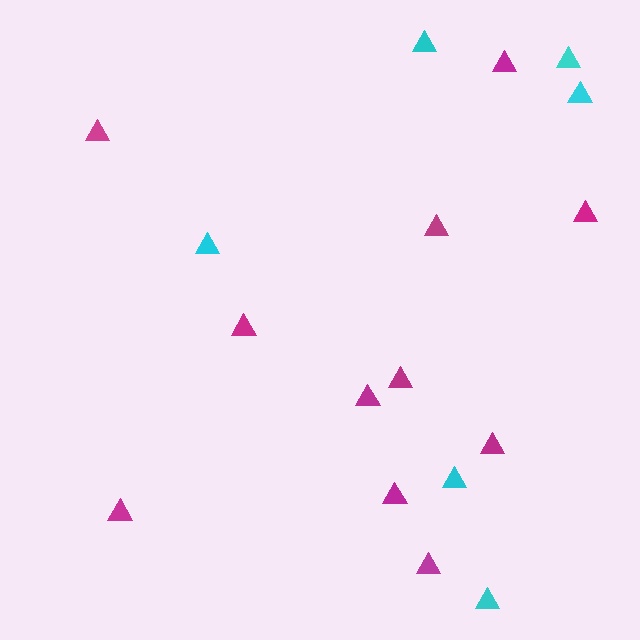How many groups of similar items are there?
There are 2 groups: one group of magenta triangles (11) and one group of cyan triangles (6).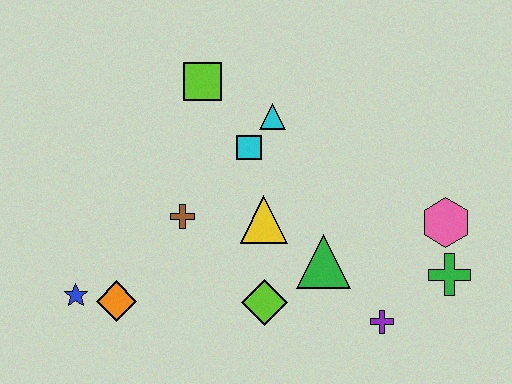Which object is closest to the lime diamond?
The green triangle is closest to the lime diamond.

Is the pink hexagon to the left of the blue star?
No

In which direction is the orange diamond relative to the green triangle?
The orange diamond is to the left of the green triangle.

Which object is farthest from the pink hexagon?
The blue star is farthest from the pink hexagon.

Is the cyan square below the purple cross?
No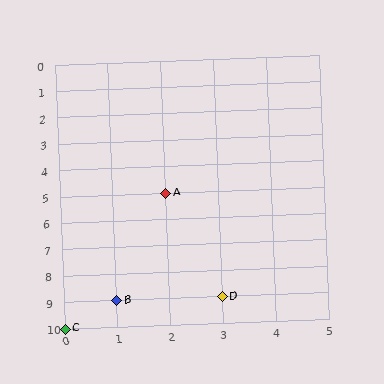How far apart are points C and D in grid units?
Points C and D are 3 columns and 1 row apart (about 3.2 grid units diagonally).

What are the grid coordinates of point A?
Point A is at grid coordinates (2, 5).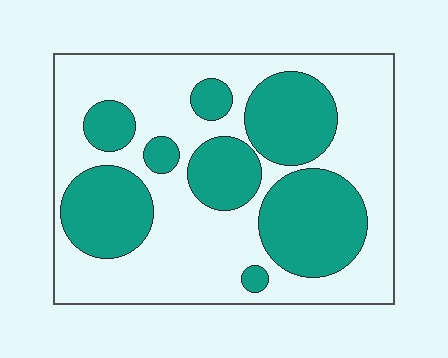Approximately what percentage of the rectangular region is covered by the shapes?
Approximately 40%.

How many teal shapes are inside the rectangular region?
8.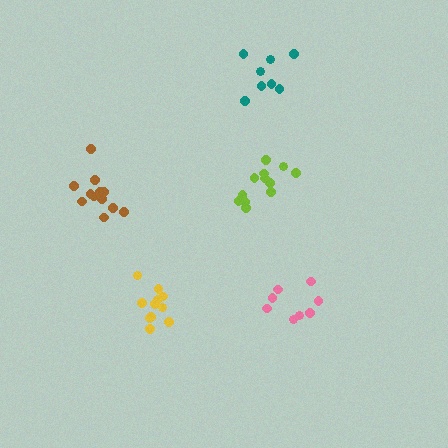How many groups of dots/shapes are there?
There are 5 groups.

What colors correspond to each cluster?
The clusters are colored: lime, yellow, pink, brown, teal.